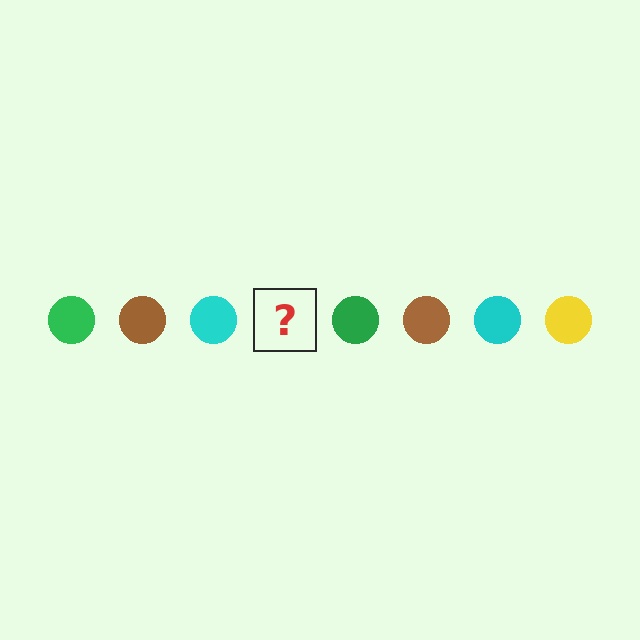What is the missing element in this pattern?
The missing element is a yellow circle.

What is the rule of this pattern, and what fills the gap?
The rule is that the pattern cycles through green, brown, cyan, yellow circles. The gap should be filled with a yellow circle.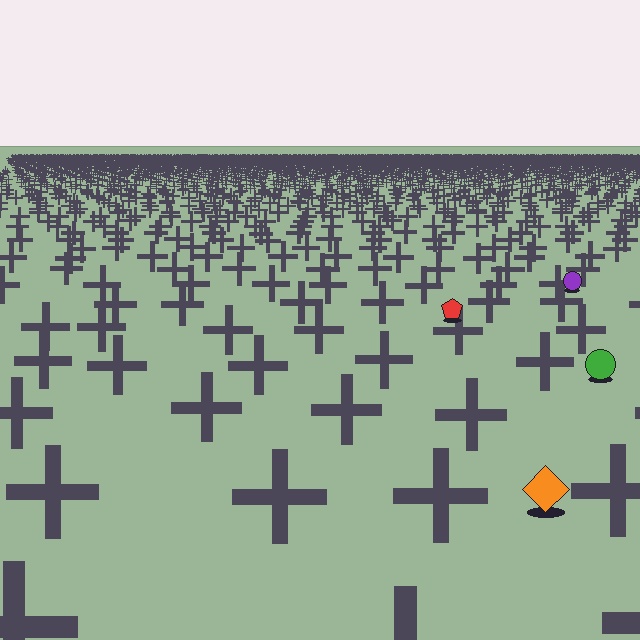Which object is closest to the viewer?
The orange diamond is closest. The texture marks near it are larger and more spread out.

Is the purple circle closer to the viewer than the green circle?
No. The green circle is closer — you can tell from the texture gradient: the ground texture is coarser near it.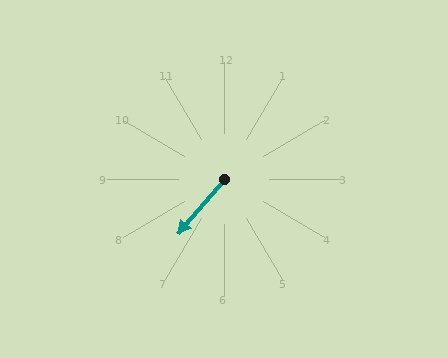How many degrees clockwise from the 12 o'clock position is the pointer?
Approximately 220 degrees.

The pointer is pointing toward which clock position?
Roughly 7 o'clock.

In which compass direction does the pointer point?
Southwest.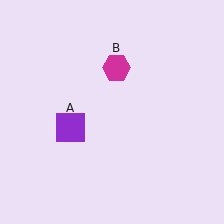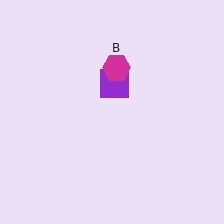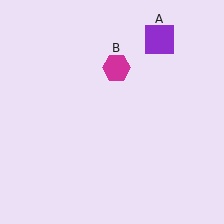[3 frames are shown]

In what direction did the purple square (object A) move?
The purple square (object A) moved up and to the right.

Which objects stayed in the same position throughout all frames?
Magenta hexagon (object B) remained stationary.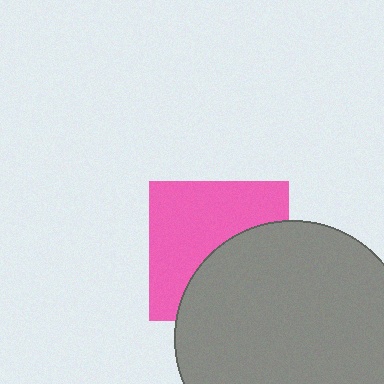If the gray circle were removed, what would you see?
You would see the complete pink square.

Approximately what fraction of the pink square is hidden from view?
Roughly 44% of the pink square is hidden behind the gray circle.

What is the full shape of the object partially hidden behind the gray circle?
The partially hidden object is a pink square.